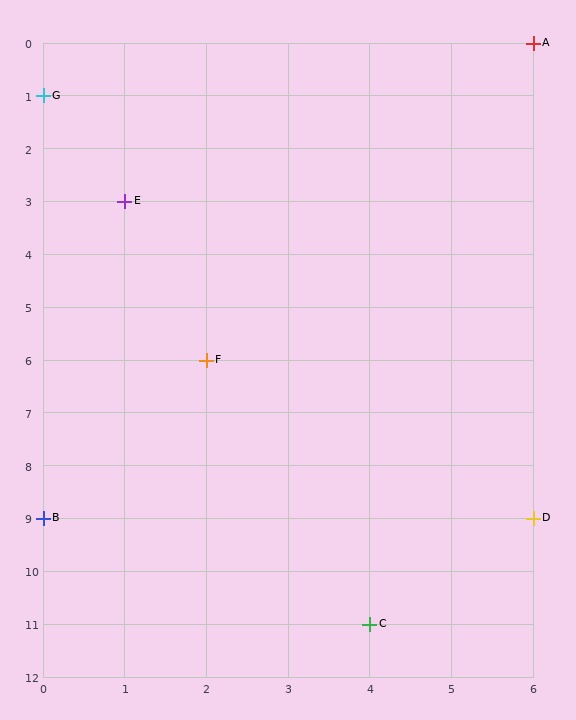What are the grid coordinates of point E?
Point E is at grid coordinates (1, 3).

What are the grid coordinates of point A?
Point A is at grid coordinates (6, 0).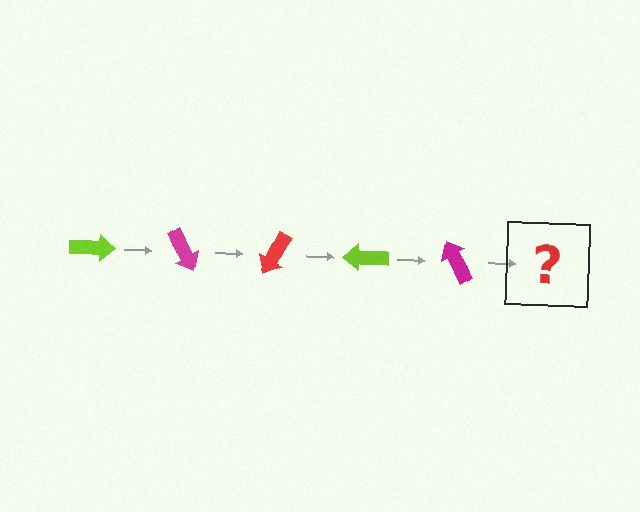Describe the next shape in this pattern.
It should be a red arrow, rotated 300 degrees from the start.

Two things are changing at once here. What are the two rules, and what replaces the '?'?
The two rules are that it rotates 60 degrees each step and the color cycles through lime, magenta, and red. The '?' should be a red arrow, rotated 300 degrees from the start.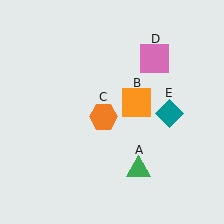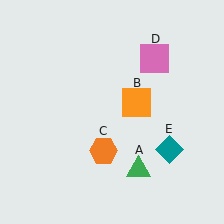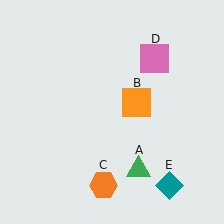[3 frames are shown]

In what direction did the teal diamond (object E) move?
The teal diamond (object E) moved down.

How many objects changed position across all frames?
2 objects changed position: orange hexagon (object C), teal diamond (object E).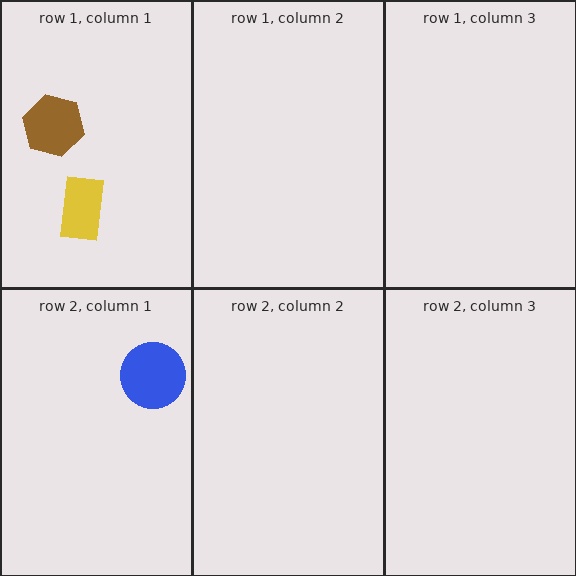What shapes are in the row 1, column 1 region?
The yellow rectangle, the brown hexagon.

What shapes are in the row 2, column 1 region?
The blue circle.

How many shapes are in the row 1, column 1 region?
2.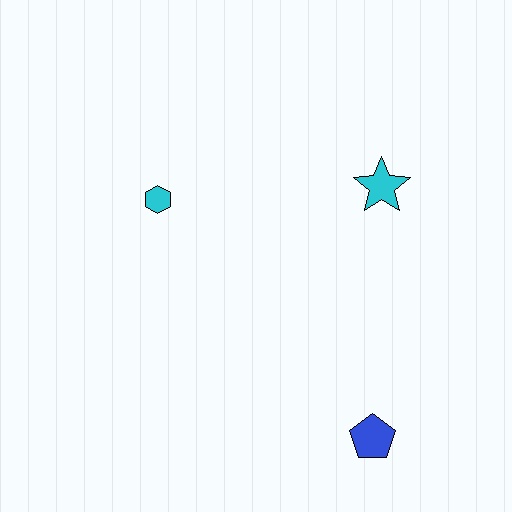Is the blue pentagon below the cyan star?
Yes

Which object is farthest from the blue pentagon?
The cyan hexagon is farthest from the blue pentagon.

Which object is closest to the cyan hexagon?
The cyan star is closest to the cyan hexagon.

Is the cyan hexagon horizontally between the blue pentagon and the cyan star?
No